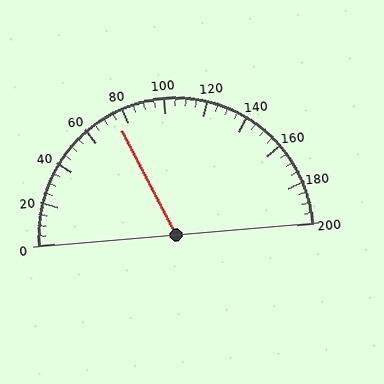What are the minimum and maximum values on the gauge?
The gauge ranges from 0 to 200.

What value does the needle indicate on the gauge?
The needle indicates approximately 75.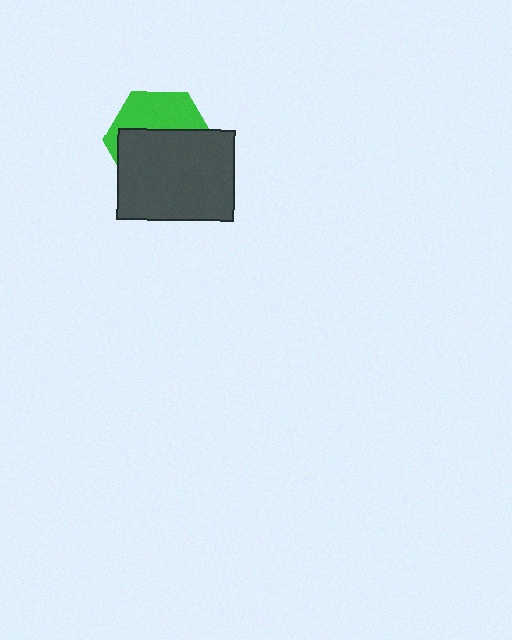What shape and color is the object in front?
The object in front is a dark gray rectangle.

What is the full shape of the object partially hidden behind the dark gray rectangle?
The partially hidden object is a green hexagon.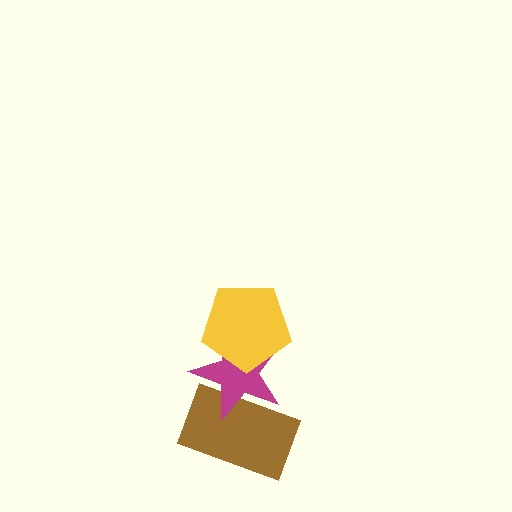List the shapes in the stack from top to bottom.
From top to bottom: the yellow pentagon, the magenta star, the brown rectangle.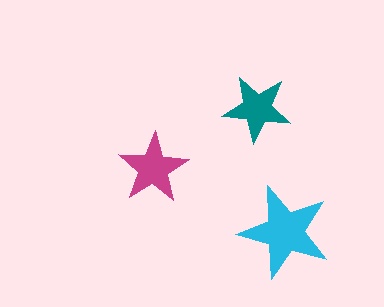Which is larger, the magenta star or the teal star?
The magenta one.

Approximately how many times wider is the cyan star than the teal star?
About 1.5 times wider.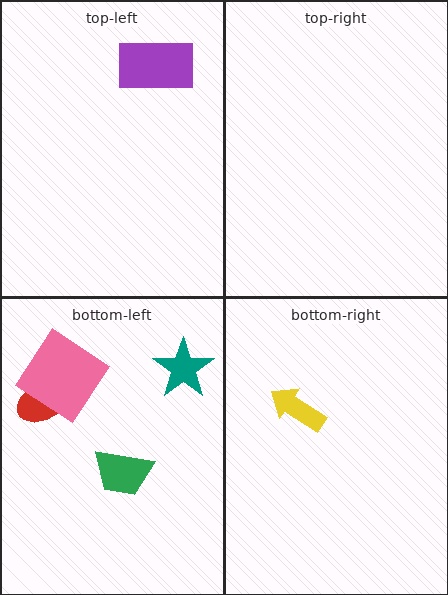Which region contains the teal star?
The bottom-left region.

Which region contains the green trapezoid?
The bottom-left region.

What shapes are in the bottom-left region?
The red ellipse, the teal star, the green trapezoid, the pink diamond.